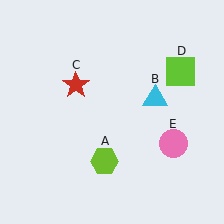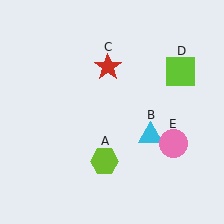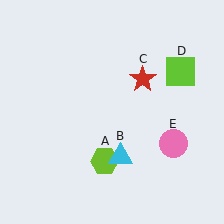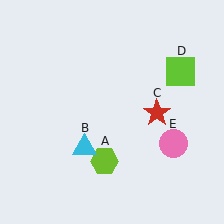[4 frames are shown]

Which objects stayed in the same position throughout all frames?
Lime hexagon (object A) and lime square (object D) and pink circle (object E) remained stationary.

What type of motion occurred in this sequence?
The cyan triangle (object B), red star (object C) rotated clockwise around the center of the scene.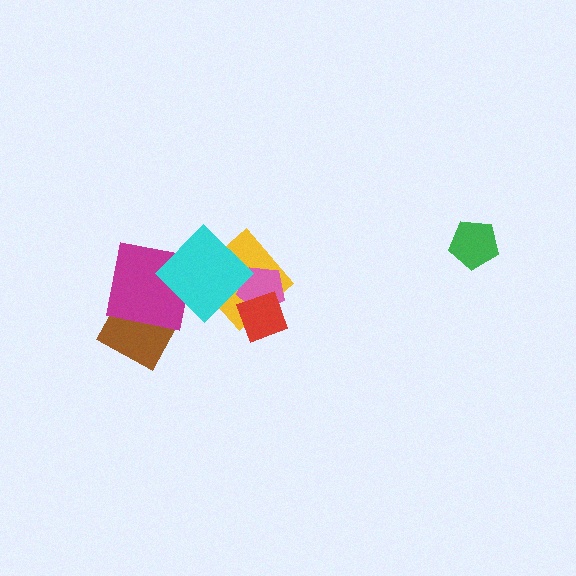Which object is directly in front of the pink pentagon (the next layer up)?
The red diamond is directly in front of the pink pentagon.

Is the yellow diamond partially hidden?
Yes, it is partially covered by another shape.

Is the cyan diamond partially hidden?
No, no other shape covers it.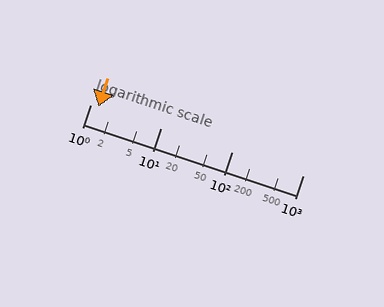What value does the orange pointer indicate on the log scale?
The pointer indicates approximately 1.3.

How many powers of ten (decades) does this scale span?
The scale spans 3 decades, from 1 to 1000.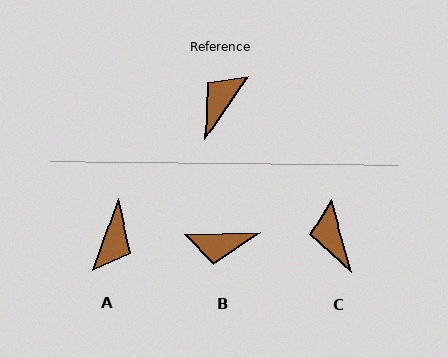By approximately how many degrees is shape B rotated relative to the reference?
Approximately 127 degrees counter-clockwise.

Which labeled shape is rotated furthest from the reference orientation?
A, about 164 degrees away.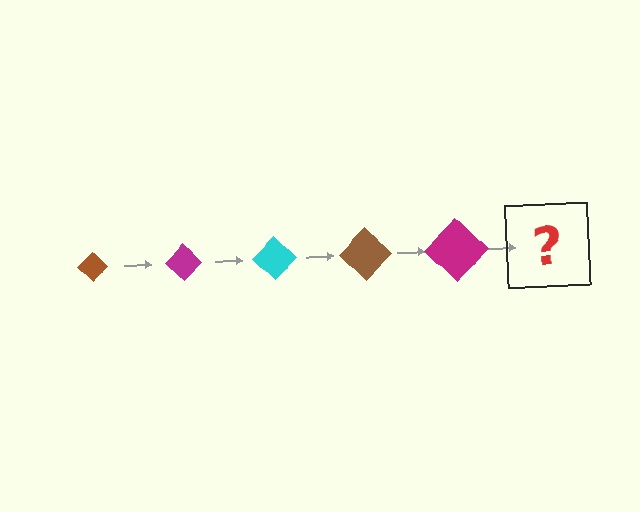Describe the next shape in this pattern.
It should be a cyan diamond, larger than the previous one.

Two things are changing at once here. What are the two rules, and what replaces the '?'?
The two rules are that the diamond grows larger each step and the color cycles through brown, magenta, and cyan. The '?' should be a cyan diamond, larger than the previous one.